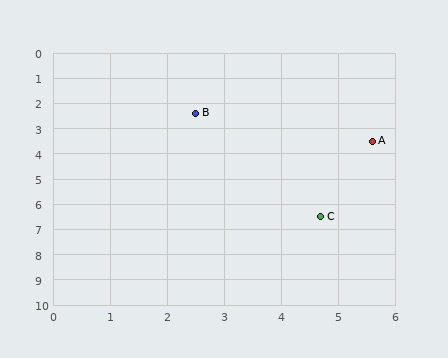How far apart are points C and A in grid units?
Points C and A are about 3.1 grid units apart.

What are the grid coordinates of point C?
Point C is at approximately (4.7, 6.5).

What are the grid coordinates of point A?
Point A is at approximately (5.6, 3.5).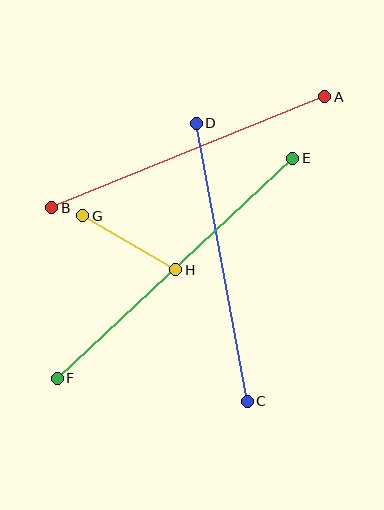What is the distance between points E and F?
The distance is approximately 322 pixels.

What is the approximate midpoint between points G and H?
The midpoint is at approximately (129, 243) pixels.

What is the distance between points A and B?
The distance is approximately 295 pixels.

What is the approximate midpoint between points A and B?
The midpoint is at approximately (188, 152) pixels.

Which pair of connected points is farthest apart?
Points E and F are farthest apart.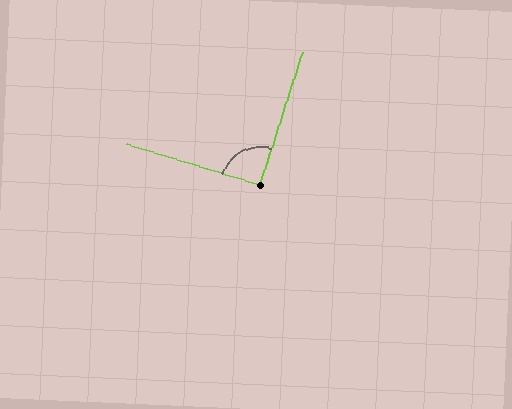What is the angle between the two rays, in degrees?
Approximately 90 degrees.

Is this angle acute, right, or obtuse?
It is approximately a right angle.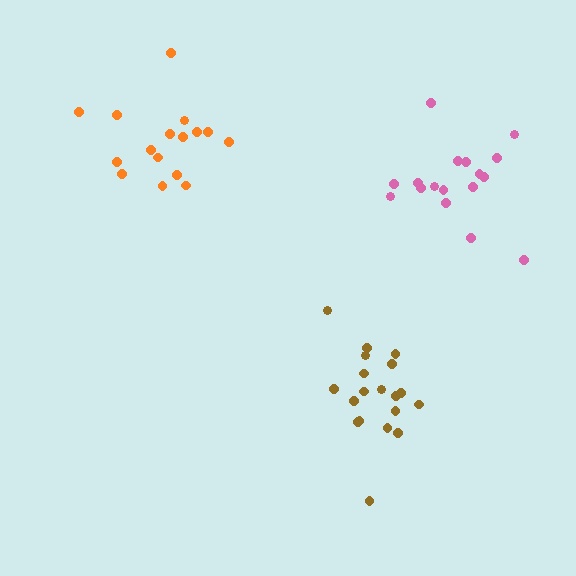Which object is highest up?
The orange cluster is topmost.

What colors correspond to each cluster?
The clusters are colored: orange, pink, brown.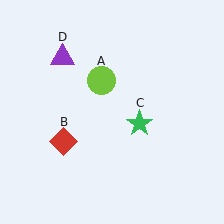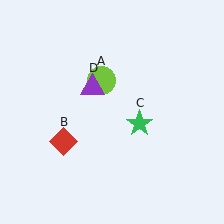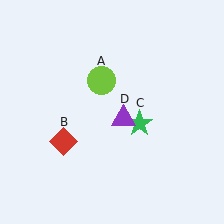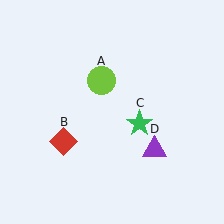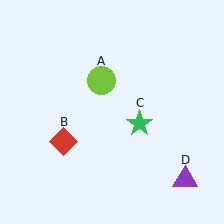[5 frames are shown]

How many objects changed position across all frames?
1 object changed position: purple triangle (object D).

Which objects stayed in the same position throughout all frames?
Lime circle (object A) and red diamond (object B) and green star (object C) remained stationary.